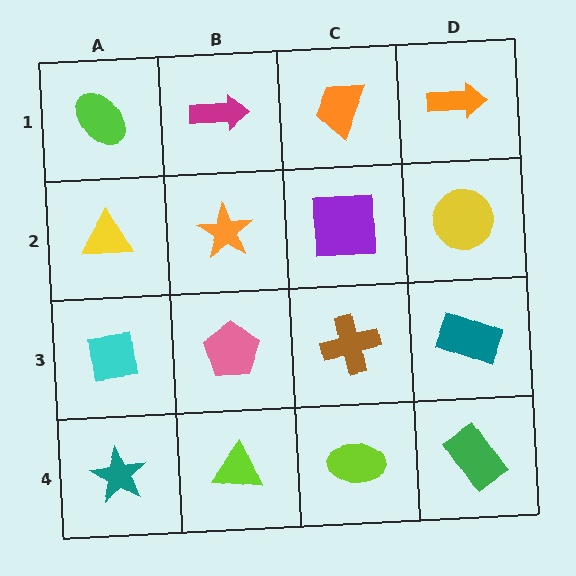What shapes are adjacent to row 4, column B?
A pink pentagon (row 3, column B), a teal star (row 4, column A), a lime ellipse (row 4, column C).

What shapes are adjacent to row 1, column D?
A yellow circle (row 2, column D), an orange trapezoid (row 1, column C).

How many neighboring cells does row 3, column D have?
3.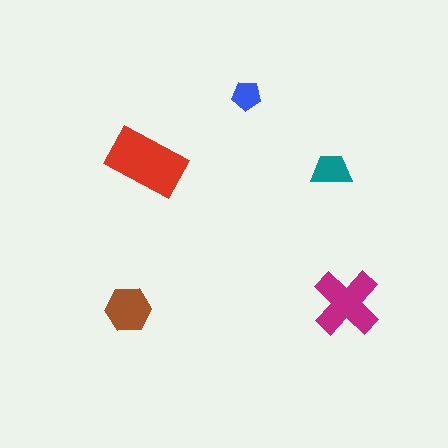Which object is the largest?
The red rectangle.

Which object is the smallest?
The blue pentagon.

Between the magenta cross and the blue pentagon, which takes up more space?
The magenta cross.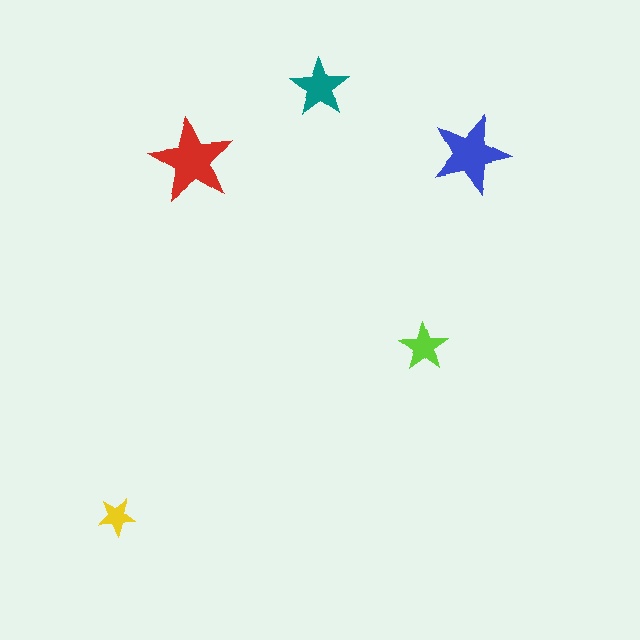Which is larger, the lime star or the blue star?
The blue one.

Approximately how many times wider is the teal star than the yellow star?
About 1.5 times wider.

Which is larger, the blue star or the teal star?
The blue one.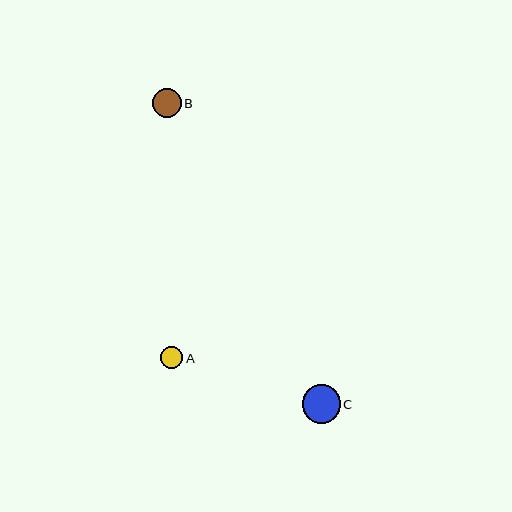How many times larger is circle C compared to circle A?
Circle C is approximately 1.7 times the size of circle A.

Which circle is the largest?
Circle C is the largest with a size of approximately 38 pixels.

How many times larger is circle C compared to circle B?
Circle C is approximately 1.3 times the size of circle B.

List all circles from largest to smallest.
From largest to smallest: C, B, A.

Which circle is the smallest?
Circle A is the smallest with a size of approximately 22 pixels.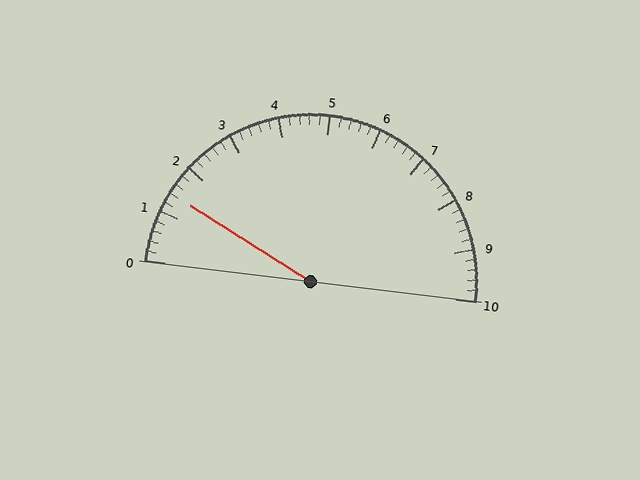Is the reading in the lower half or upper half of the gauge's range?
The reading is in the lower half of the range (0 to 10).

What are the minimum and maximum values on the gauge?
The gauge ranges from 0 to 10.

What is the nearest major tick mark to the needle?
The nearest major tick mark is 1.